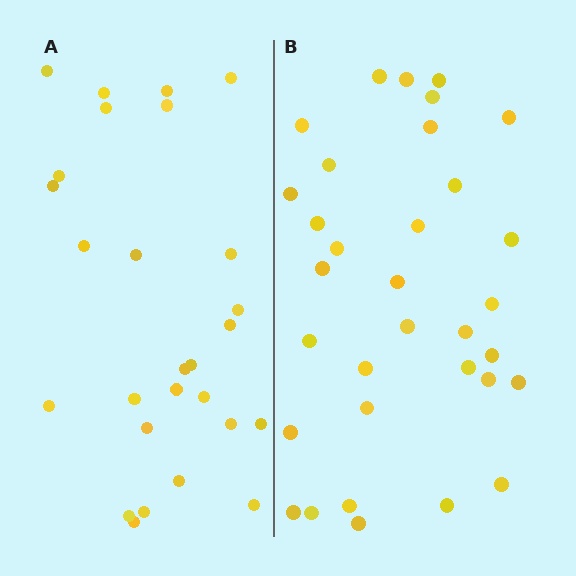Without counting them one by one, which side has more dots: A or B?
Region B (the right region) has more dots.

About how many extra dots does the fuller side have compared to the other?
Region B has about 6 more dots than region A.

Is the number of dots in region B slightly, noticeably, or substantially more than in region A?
Region B has only slightly more — the two regions are fairly close. The ratio is roughly 1.2 to 1.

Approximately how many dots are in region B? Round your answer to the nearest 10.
About 30 dots. (The exact count is 33, which rounds to 30.)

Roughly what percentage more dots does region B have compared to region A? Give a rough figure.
About 20% more.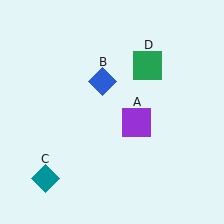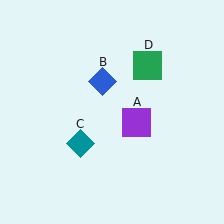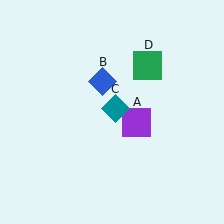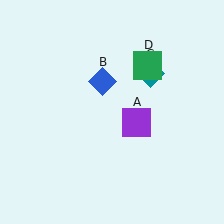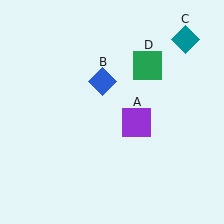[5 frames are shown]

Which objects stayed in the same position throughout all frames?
Purple square (object A) and blue diamond (object B) and green square (object D) remained stationary.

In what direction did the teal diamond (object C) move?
The teal diamond (object C) moved up and to the right.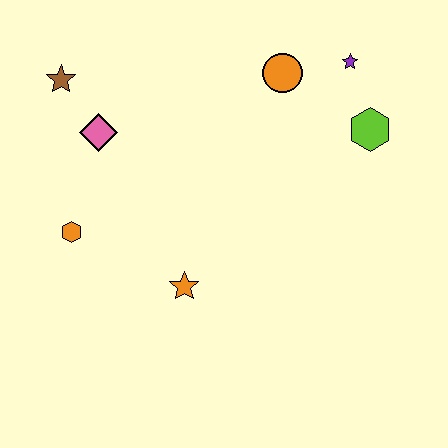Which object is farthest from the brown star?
The lime hexagon is farthest from the brown star.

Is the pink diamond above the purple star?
No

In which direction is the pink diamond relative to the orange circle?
The pink diamond is to the left of the orange circle.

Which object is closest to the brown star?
The pink diamond is closest to the brown star.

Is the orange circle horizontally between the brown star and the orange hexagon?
No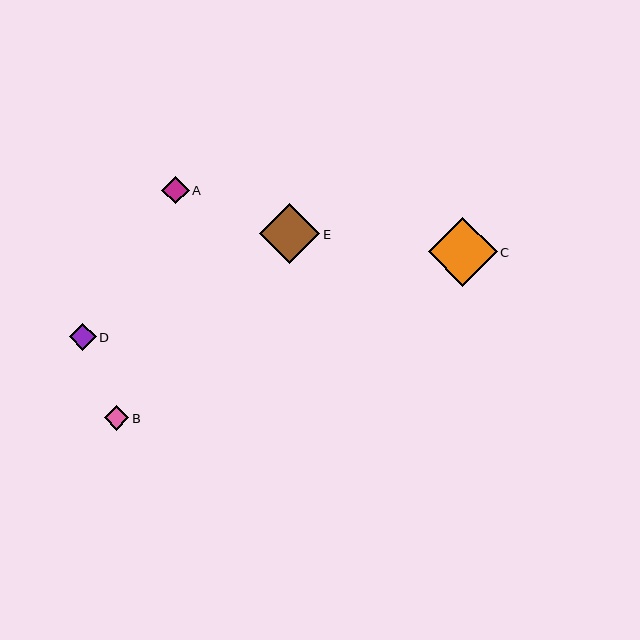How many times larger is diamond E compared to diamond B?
Diamond E is approximately 2.4 times the size of diamond B.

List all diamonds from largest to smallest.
From largest to smallest: C, E, A, D, B.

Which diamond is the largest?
Diamond C is the largest with a size of approximately 69 pixels.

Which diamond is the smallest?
Diamond B is the smallest with a size of approximately 25 pixels.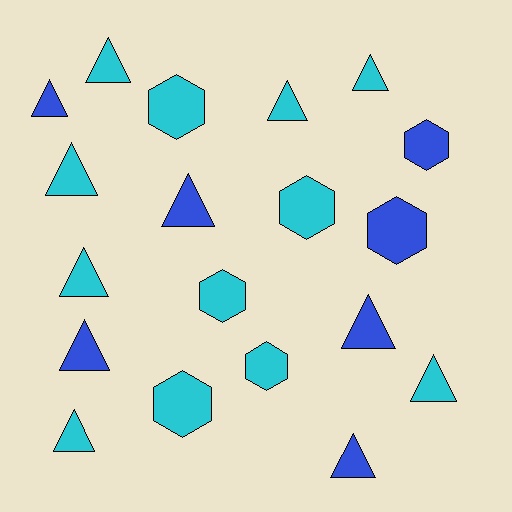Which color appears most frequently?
Cyan, with 12 objects.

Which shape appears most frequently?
Triangle, with 12 objects.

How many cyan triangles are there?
There are 7 cyan triangles.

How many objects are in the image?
There are 19 objects.